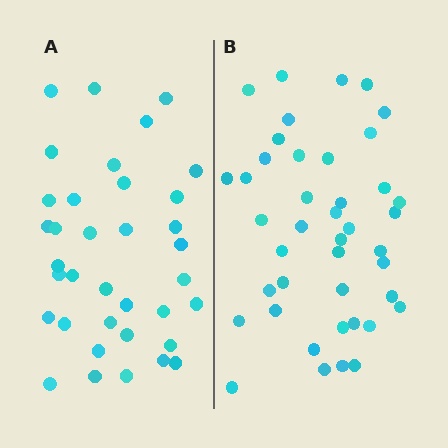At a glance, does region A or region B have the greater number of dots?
Region B (the right region) has more dots.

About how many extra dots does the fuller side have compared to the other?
Region B has about 6 more dots than region A.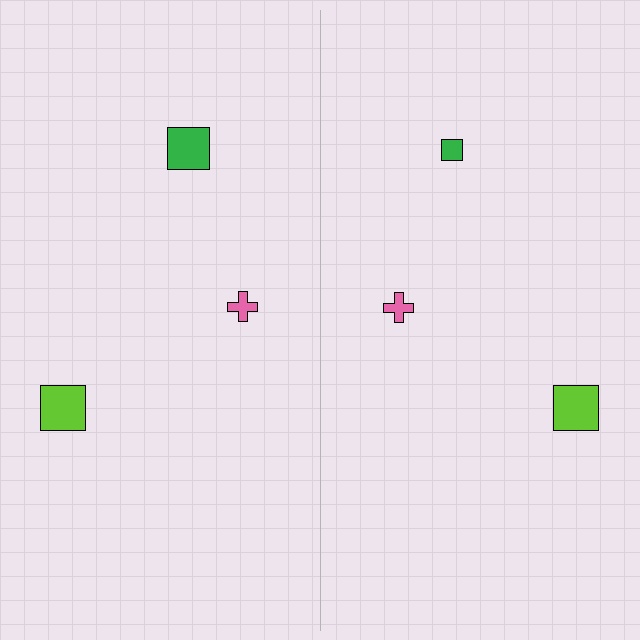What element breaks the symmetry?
The green square on the right side has a different size than its mirror counterpart.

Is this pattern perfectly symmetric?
No, the pattern is not perfectly symmetric. The green square on the right side has a different size than its mirror counterpart.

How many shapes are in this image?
There are 6 shapes in this image.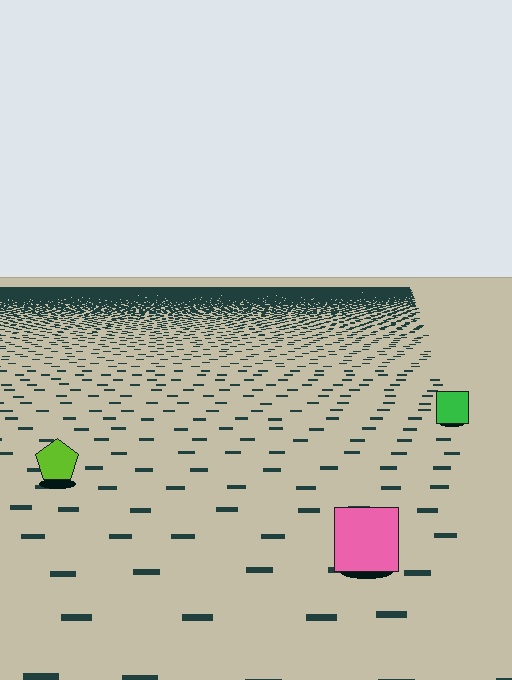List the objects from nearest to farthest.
From nearest to farthest: the pink square, the lime pentagon, the green square.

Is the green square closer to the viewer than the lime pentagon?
No. The lime pentagon is closer — you can tell from the texture gradient: the ground texture is coarser near it.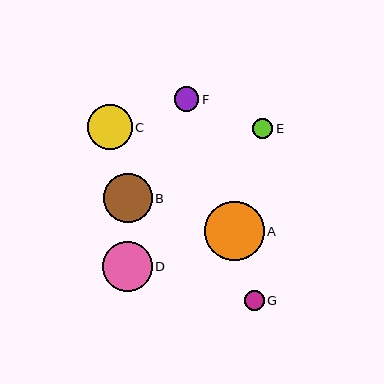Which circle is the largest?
Circle A is the largest with a size of approximately 59 pixels.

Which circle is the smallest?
Circle G is the smallest with a size of approximately 20 pixels.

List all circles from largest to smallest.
From largest to smallest: A, D, B, C, F, E, G.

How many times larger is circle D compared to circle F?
Circle D is approximately 2.0 times the size of circle F.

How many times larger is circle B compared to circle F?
Circle B is approximately 2.0 times the size of circle F.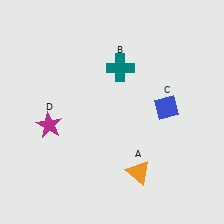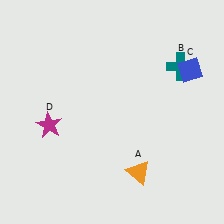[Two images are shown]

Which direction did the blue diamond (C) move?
The blue diamond (C) moved up.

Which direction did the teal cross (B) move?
The teal cross (B) moved right.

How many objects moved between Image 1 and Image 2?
2 objects moved between the two images.